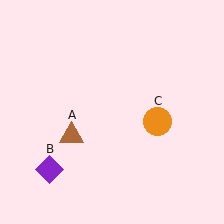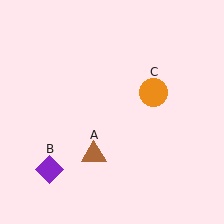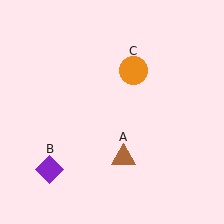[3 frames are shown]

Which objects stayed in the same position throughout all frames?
Purple diamond (object B) remained stationary.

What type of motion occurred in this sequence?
The brown triangle (object A), orange circle (object C) rotated counterclockwise around the center of the scene.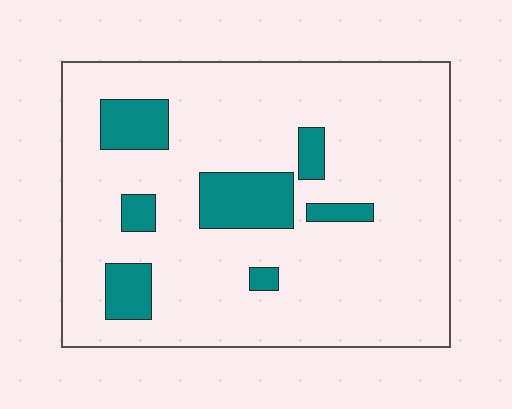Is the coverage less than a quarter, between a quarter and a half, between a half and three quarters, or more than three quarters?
Less than a quarter.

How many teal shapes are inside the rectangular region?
7.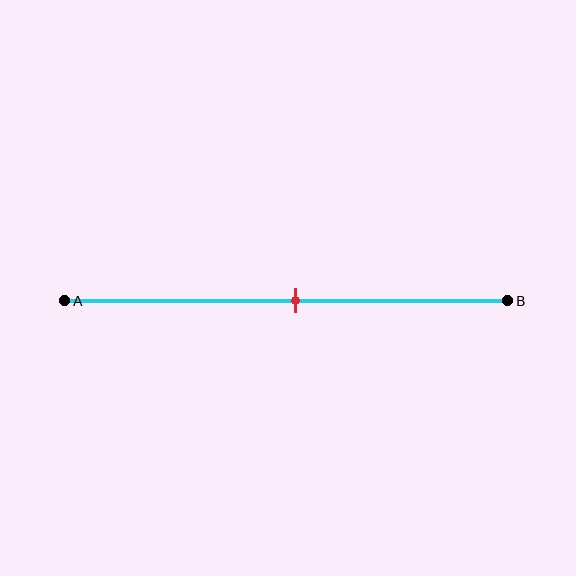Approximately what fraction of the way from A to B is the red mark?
The red mark is approximately 50% of the way from A to B.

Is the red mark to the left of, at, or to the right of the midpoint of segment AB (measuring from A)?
The red mark is approximately at the midpoint of segment AB.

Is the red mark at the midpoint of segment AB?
Yes, the mark is approximately at the midpoint.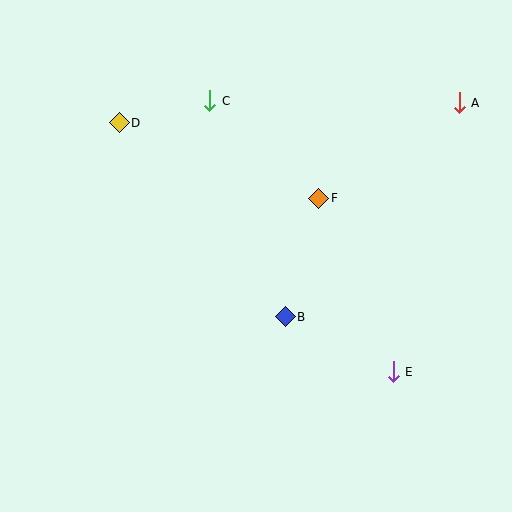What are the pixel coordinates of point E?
Point E is at (393, 372).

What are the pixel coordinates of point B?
Point B is at (285, 317).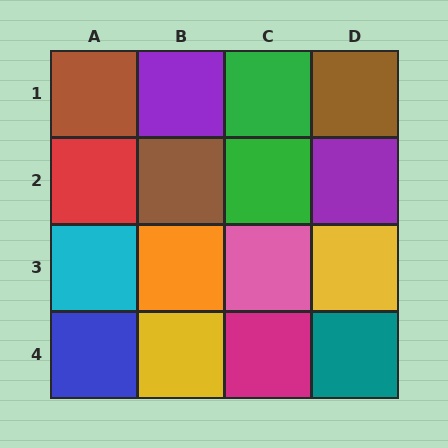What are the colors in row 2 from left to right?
Red, brown, green, purple.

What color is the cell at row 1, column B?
Purple.